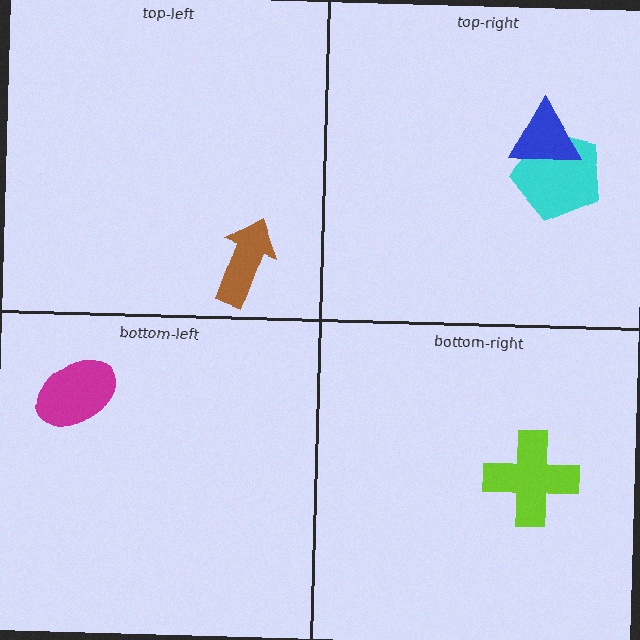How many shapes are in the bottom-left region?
1.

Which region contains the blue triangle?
The top-right region.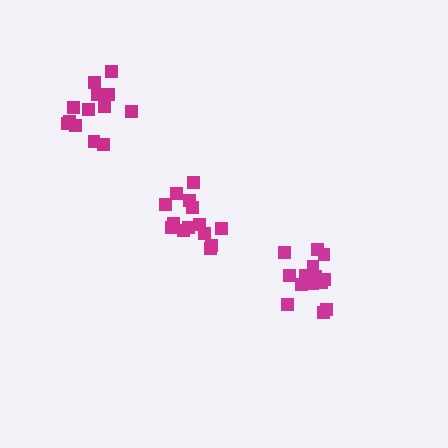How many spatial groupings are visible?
There are 3 spatial groupings.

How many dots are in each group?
Group 1: 14 dots, Group 2: 14 dots, Group 3: 14 dots (42 total).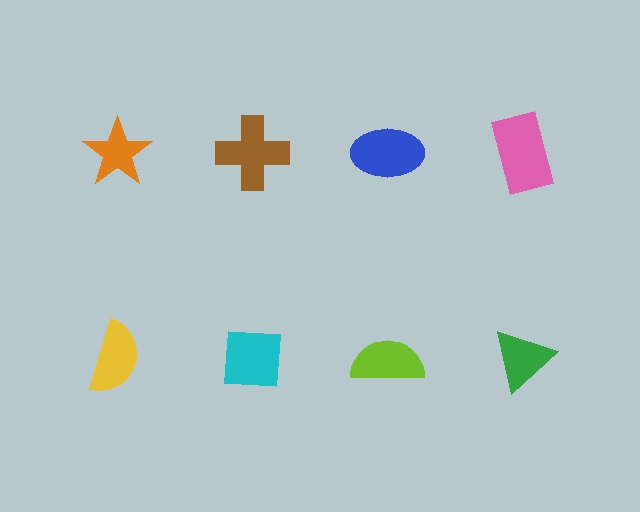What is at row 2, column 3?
A lime semicircle.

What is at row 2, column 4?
A green triangle.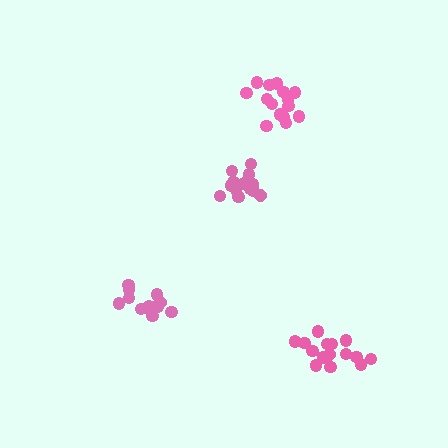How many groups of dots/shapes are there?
There are 4 groups.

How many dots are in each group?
Group 1: 15 dots, Group 2: 16 dots, Group 3: 13 dots, Group 4: 14 dots (58 total).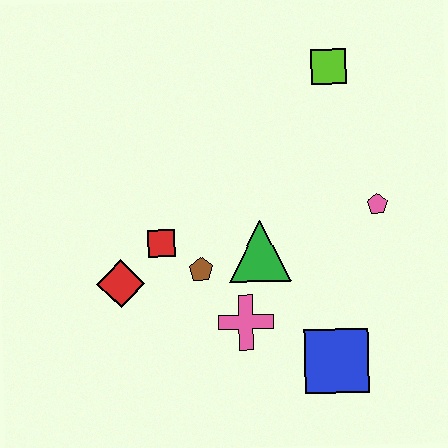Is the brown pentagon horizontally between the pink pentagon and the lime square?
No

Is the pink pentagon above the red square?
Yes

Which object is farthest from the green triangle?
The lime square is farthest from the green triangle.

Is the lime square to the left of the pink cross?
No